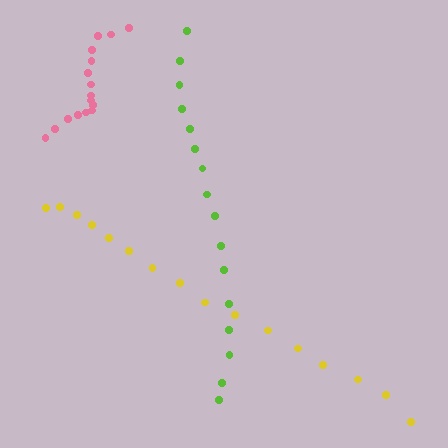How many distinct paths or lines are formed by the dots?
There are 3 distinct paths.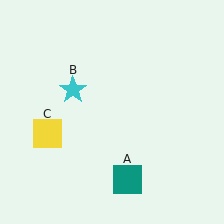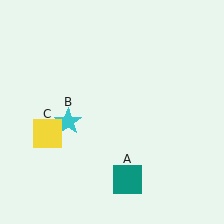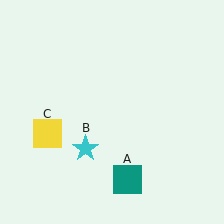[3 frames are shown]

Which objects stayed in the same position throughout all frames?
Teal square (object A) and yellow square (object C) remained stationary.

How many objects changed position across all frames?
1 object changed position: cyan star (object B).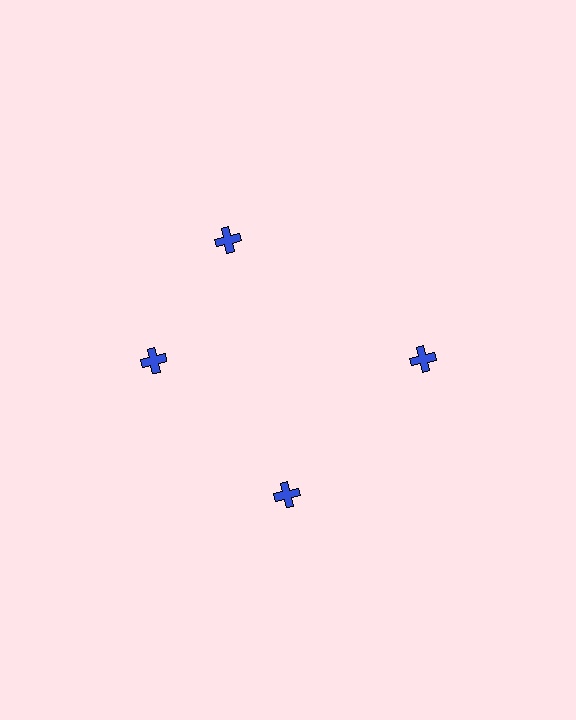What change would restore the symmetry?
The symmetry would be restored by rotating it back into even spacing with its neighbors so that all 4 crosses sit at equal angles and equal distance from the center.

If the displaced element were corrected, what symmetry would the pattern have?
It would have 4-fold rotational symmetry — the pattern would map onto itself every 90 degrees.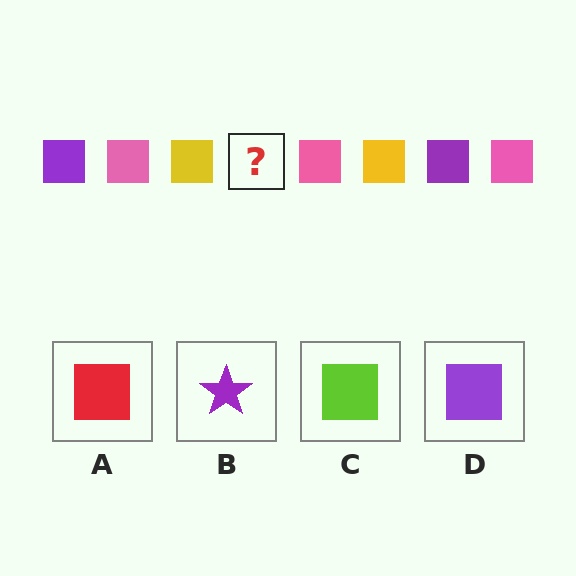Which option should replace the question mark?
Option D.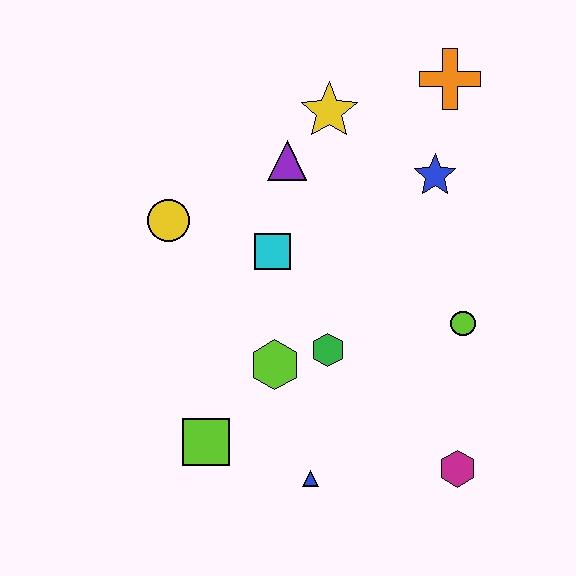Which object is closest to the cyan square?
The purple triangle is closest to the cyan square.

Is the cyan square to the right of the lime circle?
No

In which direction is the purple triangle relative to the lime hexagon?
The purple triangle is above the lime hexagon.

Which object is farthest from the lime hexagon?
The orange cross is farthest from the lime hexagon.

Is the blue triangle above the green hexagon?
No